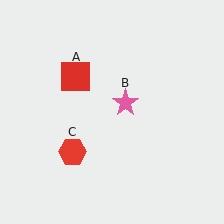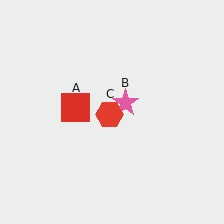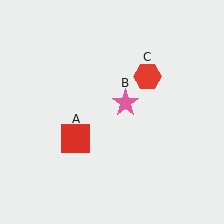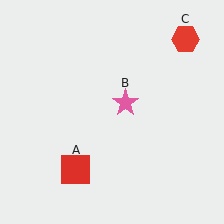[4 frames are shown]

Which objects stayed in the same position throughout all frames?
Pink star (object B) remained stationary.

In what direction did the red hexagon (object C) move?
The red hexagon (object C) moved up and to the right.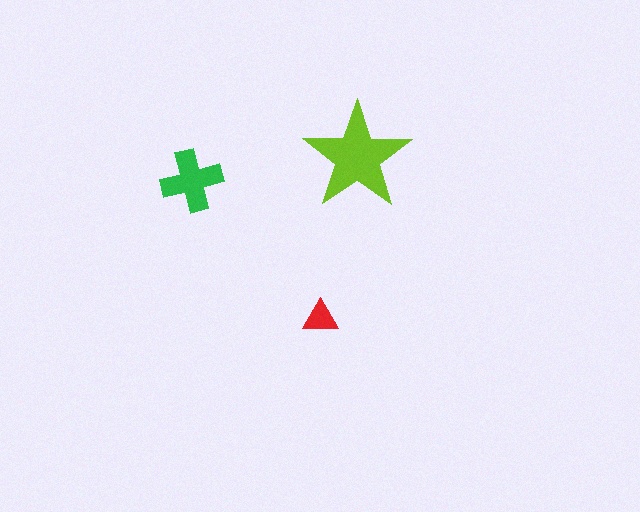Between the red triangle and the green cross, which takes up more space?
The green cross.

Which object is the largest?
The lime star.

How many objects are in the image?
There are 3 objects in the image.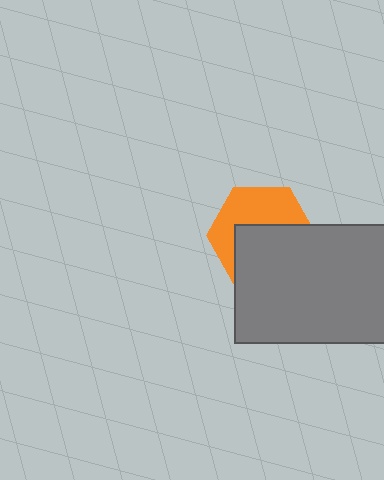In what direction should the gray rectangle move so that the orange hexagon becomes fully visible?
The gray rectangle should move down. That is the shortest direction to clear the overlap and leave the orange hexagon fully visible.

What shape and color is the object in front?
The object in front is a gray rectangle.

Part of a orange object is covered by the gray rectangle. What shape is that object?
It is a hexagon.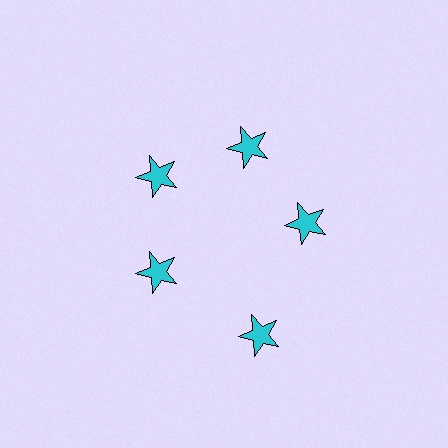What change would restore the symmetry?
The symmetry would be restored by moving it inward, back onto the ring so that all 5 stars sit at equal angles and equal distance from the center.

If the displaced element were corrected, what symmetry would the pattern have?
It would have 5-fold rotational symmetry — the pattern would map onto itself every 72 degrees.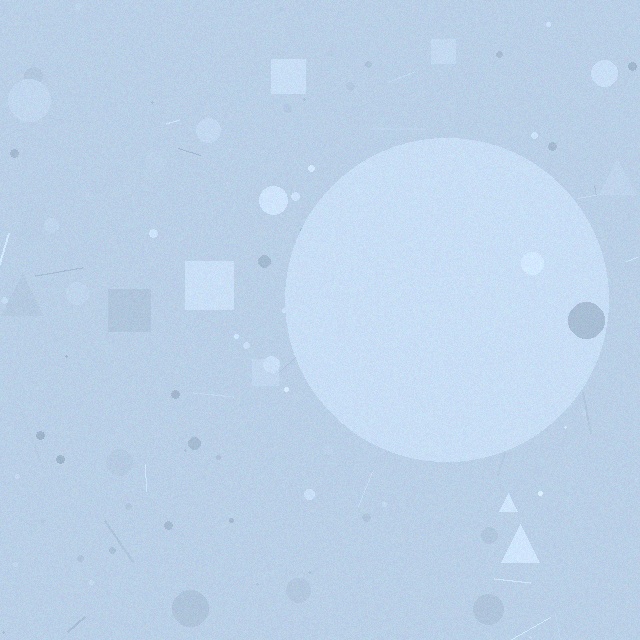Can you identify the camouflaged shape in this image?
The camouflaged shape is a circle.